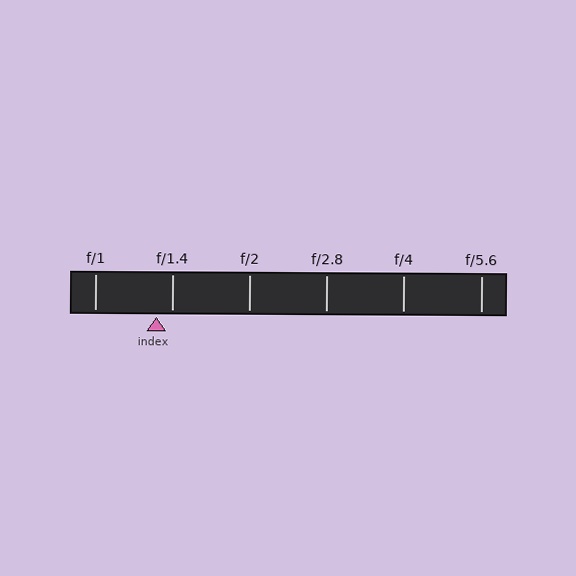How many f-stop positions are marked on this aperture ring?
There are 6 f-stop positions marked.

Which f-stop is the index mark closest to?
The index mark is closest to f/1.4.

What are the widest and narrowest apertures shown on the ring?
The widest aperture shown is f/1 and the narrowest is f/5.6.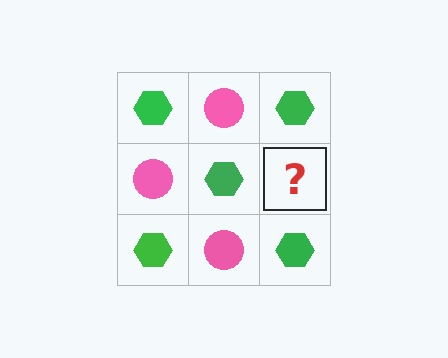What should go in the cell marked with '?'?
The missing cell should contain a pink circle.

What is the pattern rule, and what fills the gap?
The rule is that it alternates green hexagon and pink circle in a checkerboard pattern. The gap should be filled with a pink circle.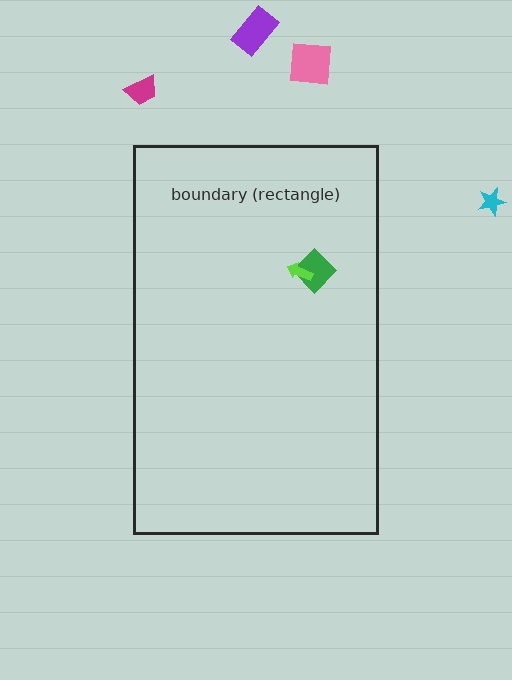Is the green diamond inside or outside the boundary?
Inside.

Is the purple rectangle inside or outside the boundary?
Outside.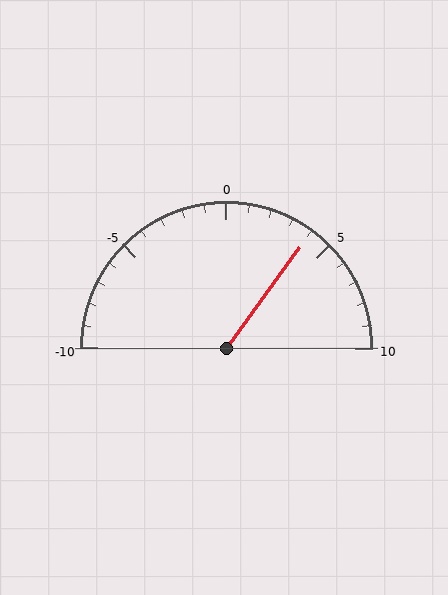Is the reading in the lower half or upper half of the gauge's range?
The reading is in the upper half of the range (-10 to 10).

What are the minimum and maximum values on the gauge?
The gauge ranges from -10 to 10.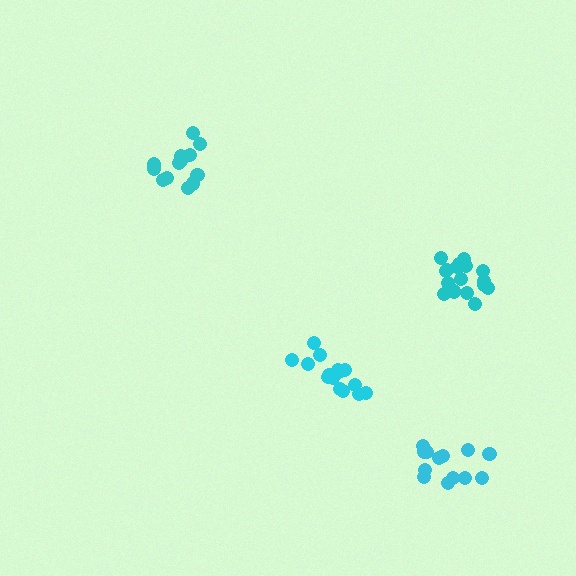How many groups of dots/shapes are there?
There are 4 groups.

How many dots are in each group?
Group 1: 15 dots, Group 2: 17 dots, Group 3: 13 dots, Group 4: 13 dots (58 total).